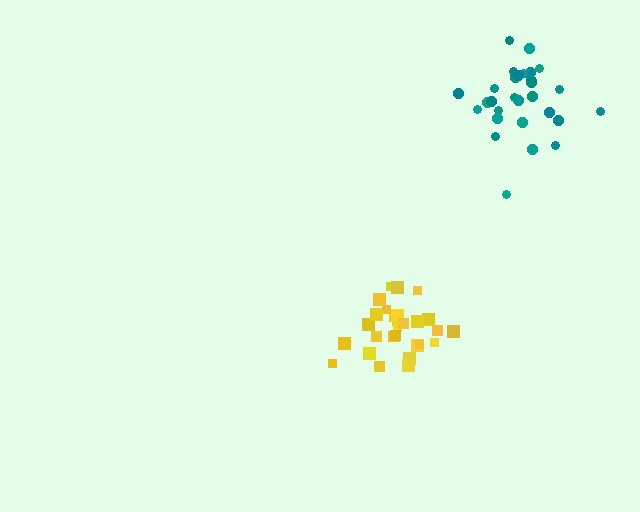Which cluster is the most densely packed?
Yellow.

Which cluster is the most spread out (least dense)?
Teal.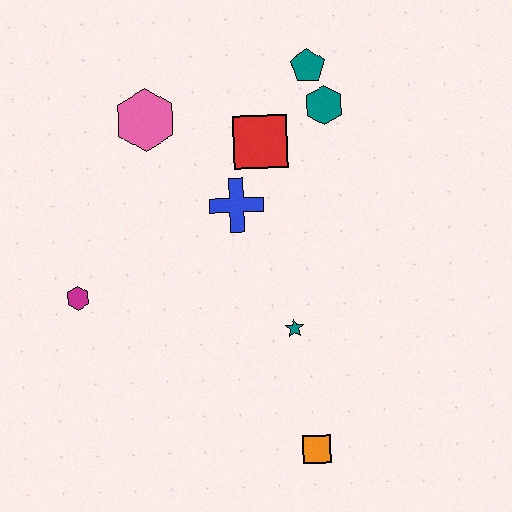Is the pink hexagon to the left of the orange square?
Yes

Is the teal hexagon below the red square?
No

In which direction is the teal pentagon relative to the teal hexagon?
The teal pentagon is above the teal hexagon.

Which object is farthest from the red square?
The orange square is farthest from the red square.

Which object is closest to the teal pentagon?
The teal hexagon is closest to the teal pentagon.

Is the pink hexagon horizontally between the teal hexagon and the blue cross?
No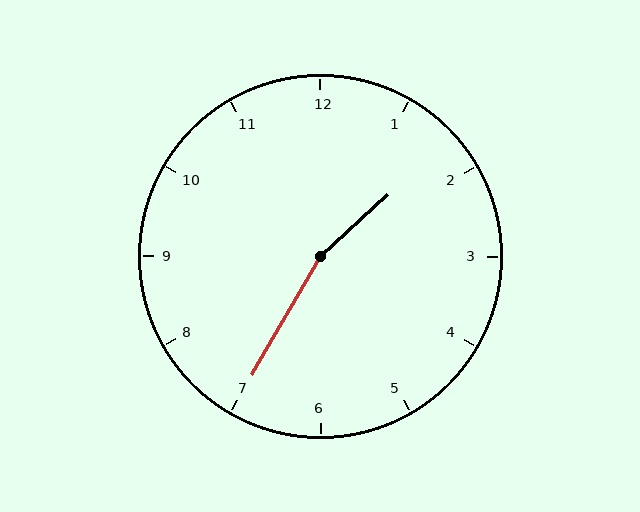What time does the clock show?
1:35.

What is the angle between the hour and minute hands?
Approximately 162 degrees.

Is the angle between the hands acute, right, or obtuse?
It is obtuse.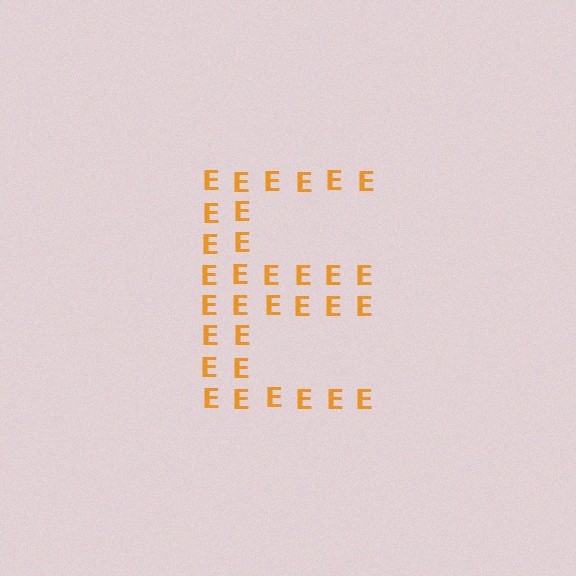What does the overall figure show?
The overall figure shows the letter E.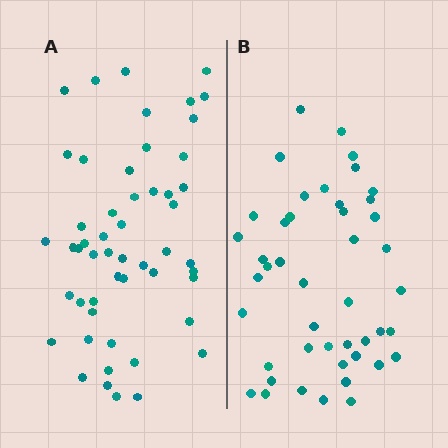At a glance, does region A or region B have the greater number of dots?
Region A (the left region) has more dots.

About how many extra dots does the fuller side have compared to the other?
Region A has roughly 8 or so more dots than region B.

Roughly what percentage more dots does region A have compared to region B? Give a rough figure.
About 15% more.